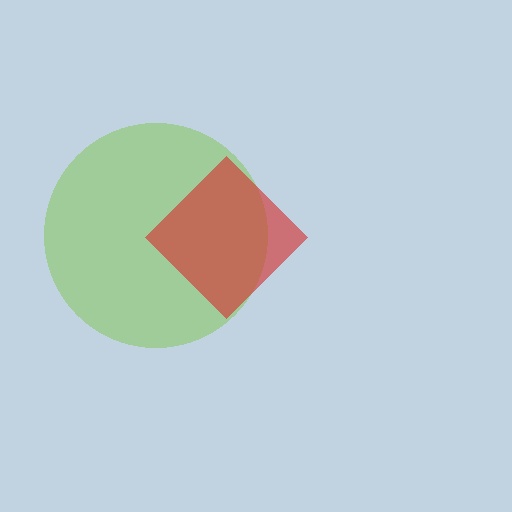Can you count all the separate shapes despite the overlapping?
Yes, there are 2 separate shapes.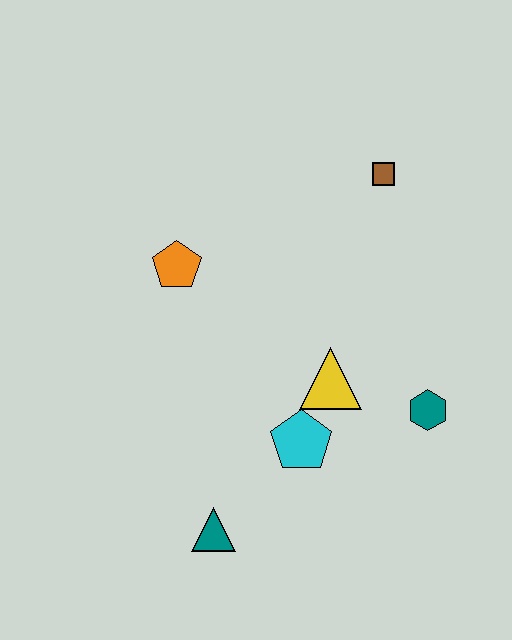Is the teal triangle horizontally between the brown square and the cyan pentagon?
No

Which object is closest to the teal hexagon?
The yellow triangle is closest to the teal hexagon.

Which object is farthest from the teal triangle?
The brown square is farthest from the teal triangle.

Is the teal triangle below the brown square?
Yes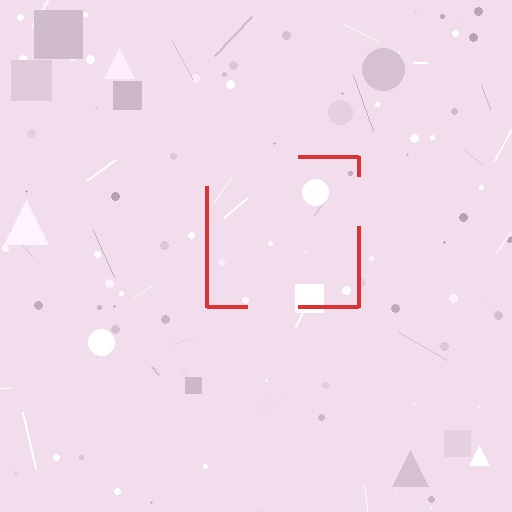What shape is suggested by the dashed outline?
The dashed outline suggests a square.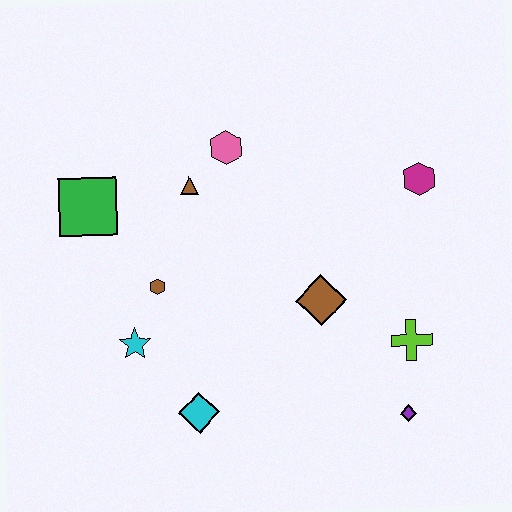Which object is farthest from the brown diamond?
The green square is farthest from the brown diamond.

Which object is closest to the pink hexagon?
The brown triangle is closest to the pink hexagon.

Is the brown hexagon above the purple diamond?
Yes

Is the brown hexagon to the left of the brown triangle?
Yes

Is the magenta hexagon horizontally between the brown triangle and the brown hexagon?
No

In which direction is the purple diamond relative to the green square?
The purple diamond is to the right of the green square.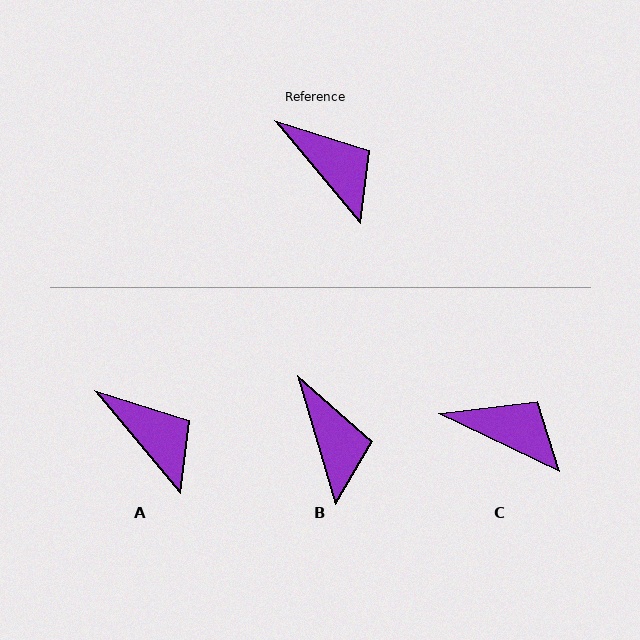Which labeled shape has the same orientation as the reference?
A.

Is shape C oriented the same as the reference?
No, it is off by about 24 degrees.